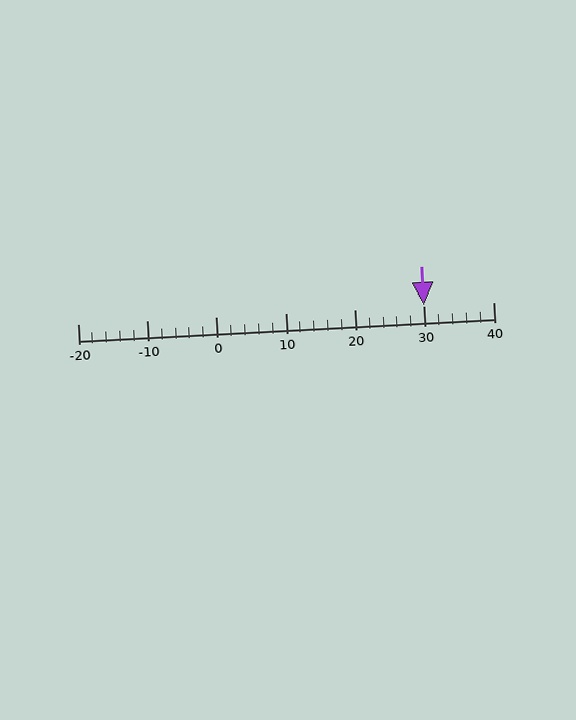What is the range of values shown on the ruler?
The ruler shows values from -20 to 40.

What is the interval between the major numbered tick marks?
The major tick marks are spaced 10 units apart.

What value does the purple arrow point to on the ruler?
The purple arrow points to approximately 30.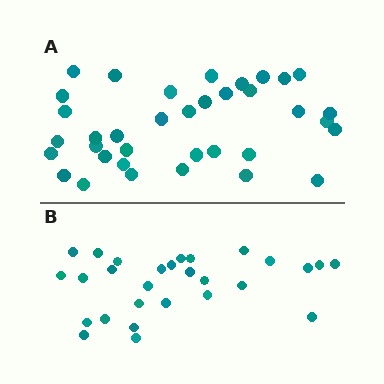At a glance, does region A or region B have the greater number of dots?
Region A (the top region) has more dots.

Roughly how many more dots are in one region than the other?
Region A has roughly 8 or so more dots than region B.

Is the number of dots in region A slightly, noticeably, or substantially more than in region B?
Region A has noticeably more, but not dramatically so. The ratio is roughly 1.3 to 1.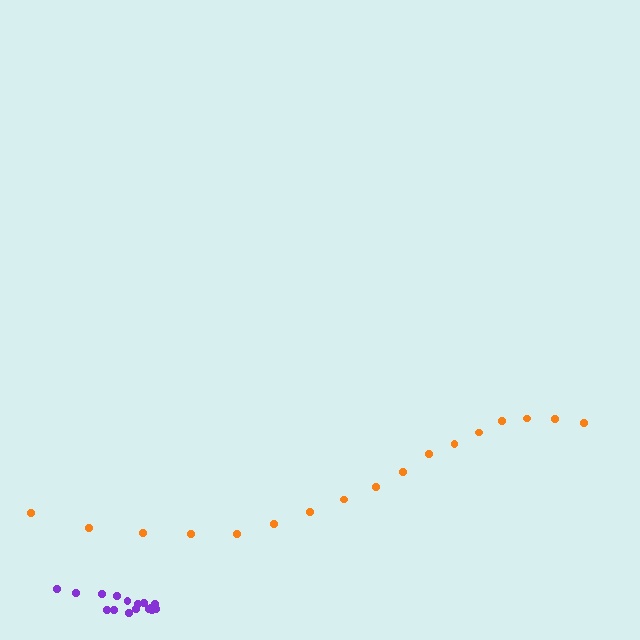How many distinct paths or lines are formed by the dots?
There are 2 distinct paths.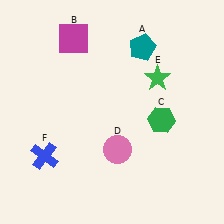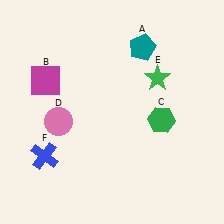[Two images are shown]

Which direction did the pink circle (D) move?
The pink circle (D) moved left.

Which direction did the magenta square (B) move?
The magenta square (B) moved down.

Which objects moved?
The objects that moved are: the magenta square (B), the pink circle (D).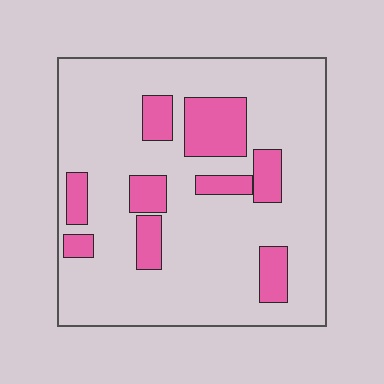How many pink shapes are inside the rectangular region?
9.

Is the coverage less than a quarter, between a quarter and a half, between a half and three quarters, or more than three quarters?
Less than a quarter.